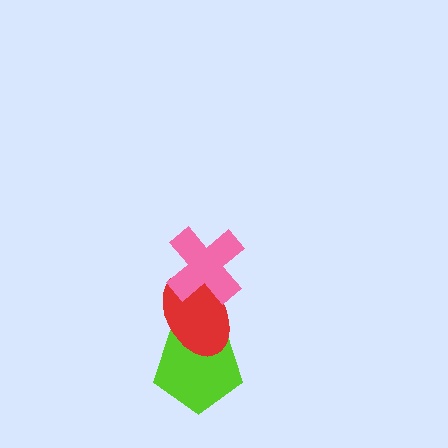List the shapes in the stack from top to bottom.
From top to bottom: the pink cross, the red ellipse, the lime pentagon.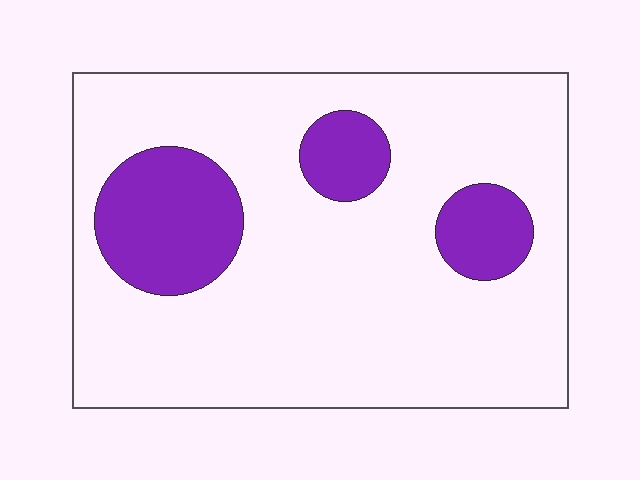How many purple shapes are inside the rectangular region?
3.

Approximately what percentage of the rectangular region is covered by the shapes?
Approximately 20%.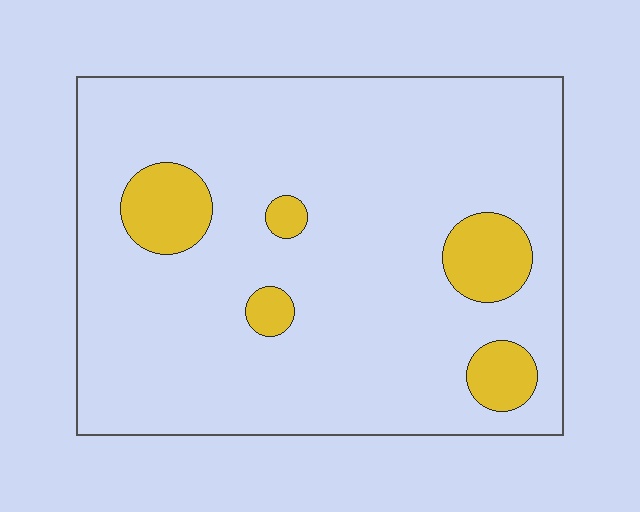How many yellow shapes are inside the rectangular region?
5.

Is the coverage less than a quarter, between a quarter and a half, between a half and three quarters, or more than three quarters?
Less than a quarter.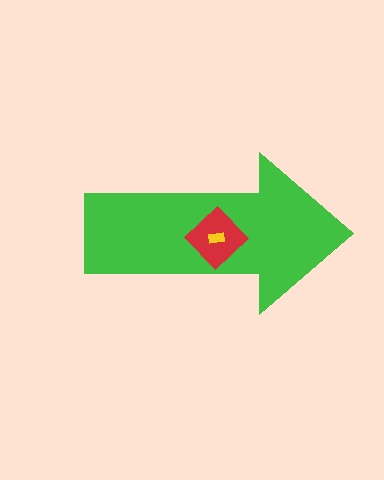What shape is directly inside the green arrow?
The red diamond.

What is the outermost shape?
The green arrow.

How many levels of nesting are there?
3.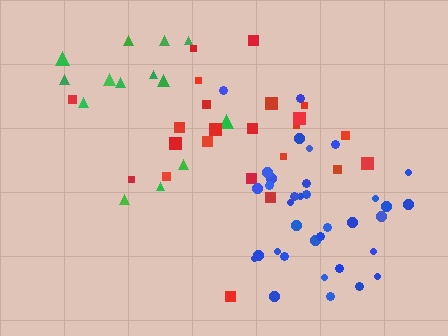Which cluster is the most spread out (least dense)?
Green.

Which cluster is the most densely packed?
Blue.